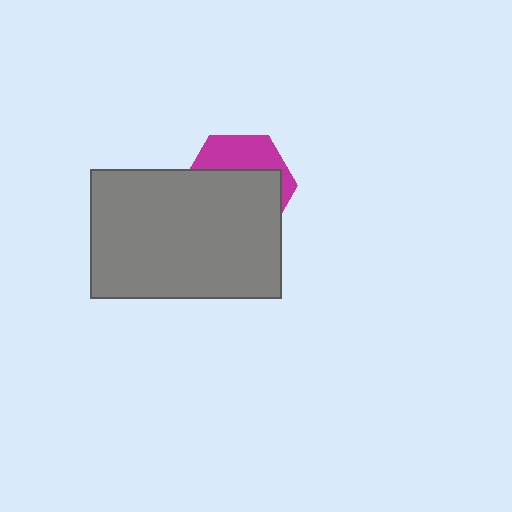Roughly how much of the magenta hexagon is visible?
A small part of it is visible (roughly 35%).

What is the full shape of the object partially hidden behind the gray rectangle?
The partially hidden object is a magenta hexagon.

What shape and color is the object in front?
The object in front is a gray rectangle.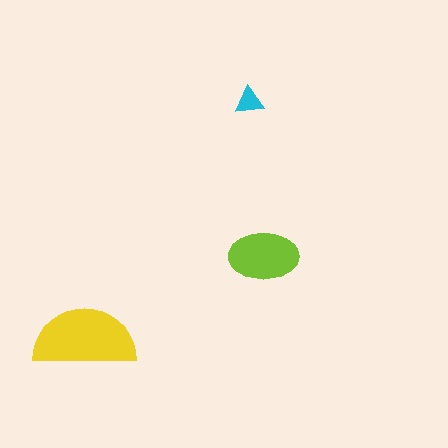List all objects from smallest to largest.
The cyan triangle, the lime ellipse, the yellow semicircle.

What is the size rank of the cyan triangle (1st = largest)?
3rd.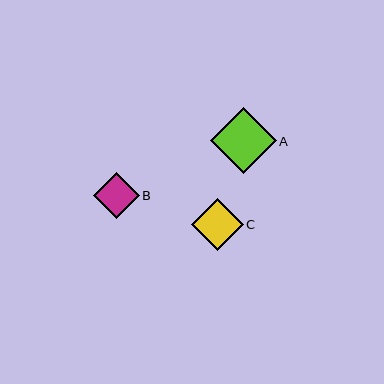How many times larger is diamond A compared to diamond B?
Diamond A is approximately 1.4 times the size of diamond B.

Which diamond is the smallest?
Diamond B is the smallest with a size of approximately 46 pixels.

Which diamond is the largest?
Diamond A is the largest with a size of approximately 66 pixels.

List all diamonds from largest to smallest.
From largest to smallest: A, C, B.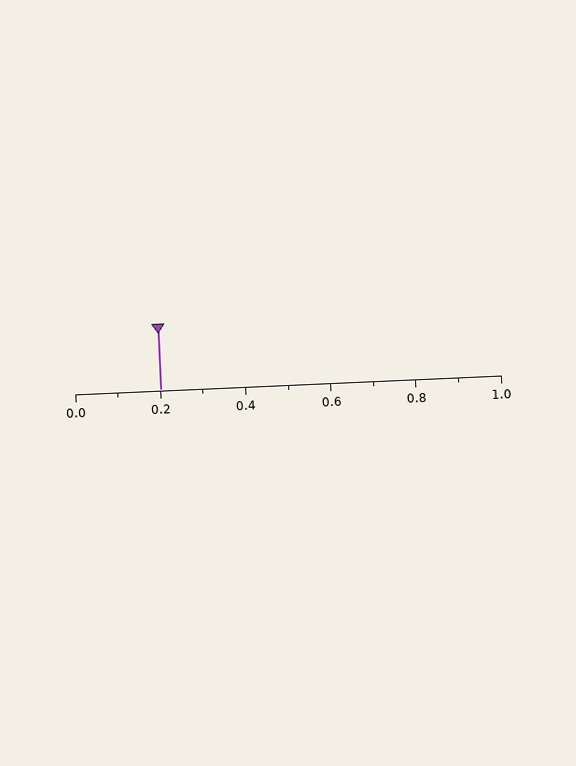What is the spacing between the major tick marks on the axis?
The major ticks are spaced 0.2 apart.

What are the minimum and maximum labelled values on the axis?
The axis runs from 0.0 to 1.0.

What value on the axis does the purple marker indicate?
The marker indicates approximately 0.2.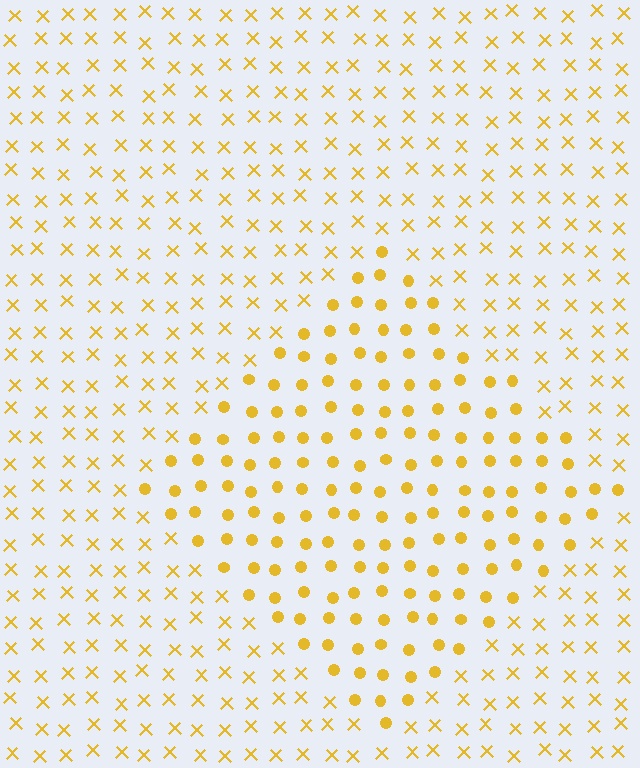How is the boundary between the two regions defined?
The boundary is defined by a change in element shape: circles inside vs. X marks outside. All elements share the same color and spacing.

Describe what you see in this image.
The image is filled with small yellow elements arranged in a uniform grid. A diamond-shaped region contains circles, while the surrounding area contains X marks. The boundary is defined purely by the change in element shape.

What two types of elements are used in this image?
The image uses circles inside the diamond region and X marks outside it.